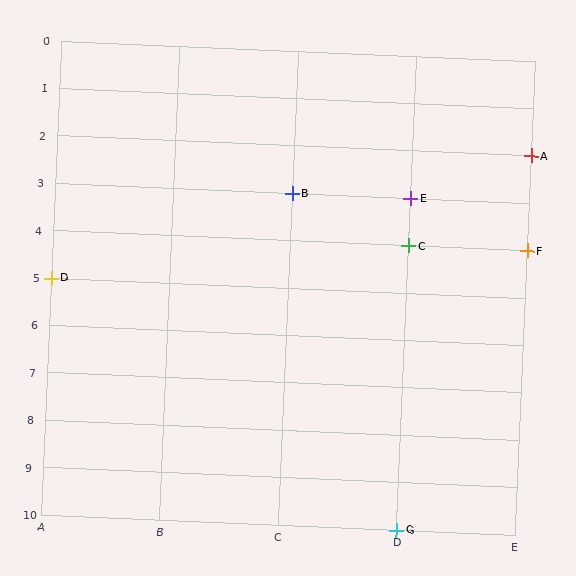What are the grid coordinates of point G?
Point G is at grid coordinates (D, 10).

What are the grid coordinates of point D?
Point D is at grid coordinates (A, 5).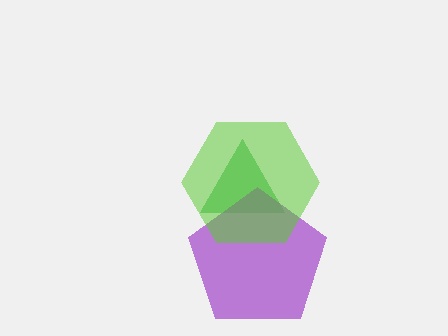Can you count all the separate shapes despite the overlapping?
Yes, there are 3 separate shapes.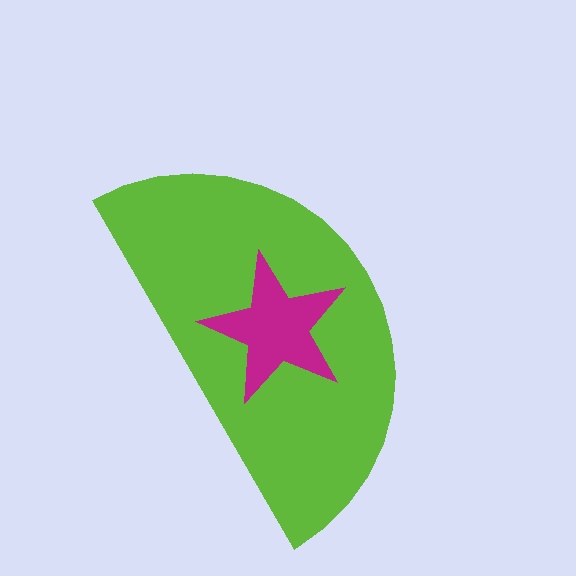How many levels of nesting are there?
2.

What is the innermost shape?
The magenta star.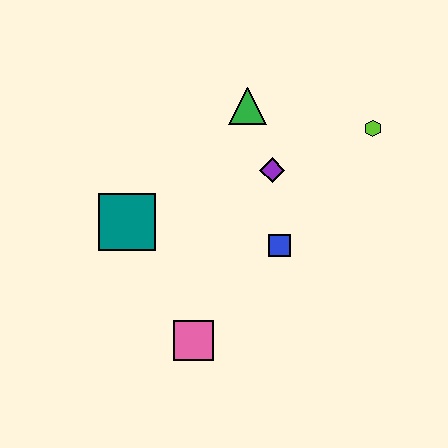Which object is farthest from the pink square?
The lime hexagon is farthest from the pink square.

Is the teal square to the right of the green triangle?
No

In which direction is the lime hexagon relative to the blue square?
The lime hexagon is above the blue square.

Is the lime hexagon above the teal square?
Yes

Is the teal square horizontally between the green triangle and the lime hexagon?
No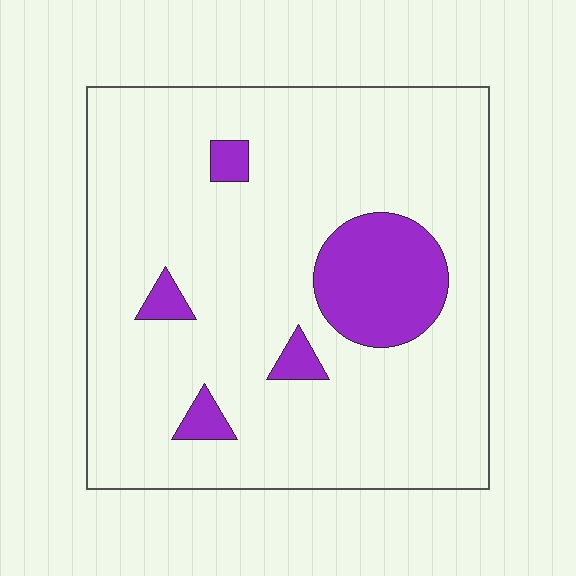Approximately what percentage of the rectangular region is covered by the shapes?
Approximately 15%.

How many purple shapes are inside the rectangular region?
5.